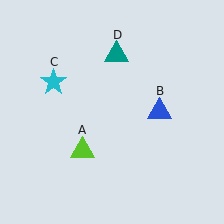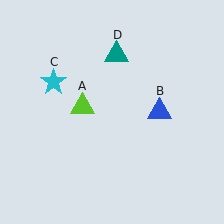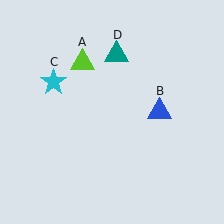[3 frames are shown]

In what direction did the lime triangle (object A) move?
The lime triangle (object A) moved up.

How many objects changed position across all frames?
1 object changed position: lime triangle (object A).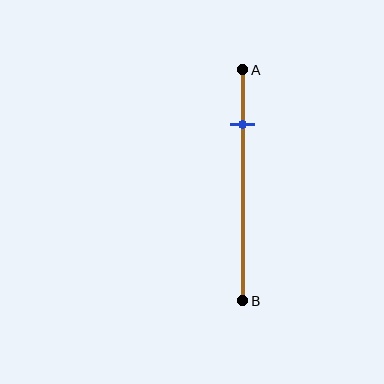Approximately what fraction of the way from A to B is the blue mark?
The blue mark is approximately 25% of the way from A to B.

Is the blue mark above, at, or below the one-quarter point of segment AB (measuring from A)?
The blue mark is approximately at the one-quarter point of segment AB.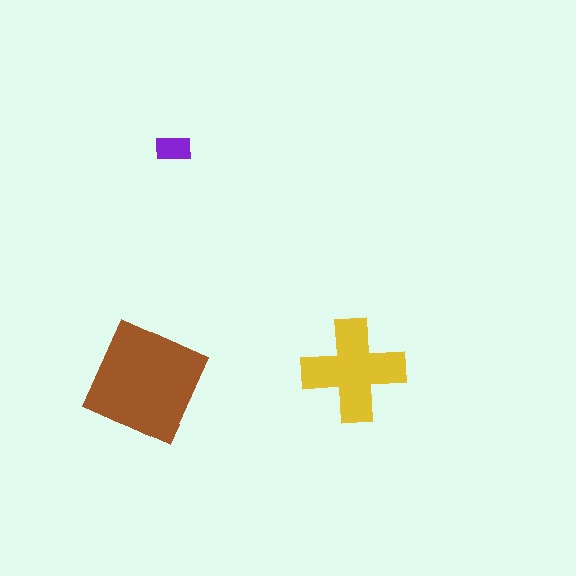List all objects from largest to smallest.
The brown square, the yellow cross, the purple rectangle.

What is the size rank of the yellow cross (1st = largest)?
2nd.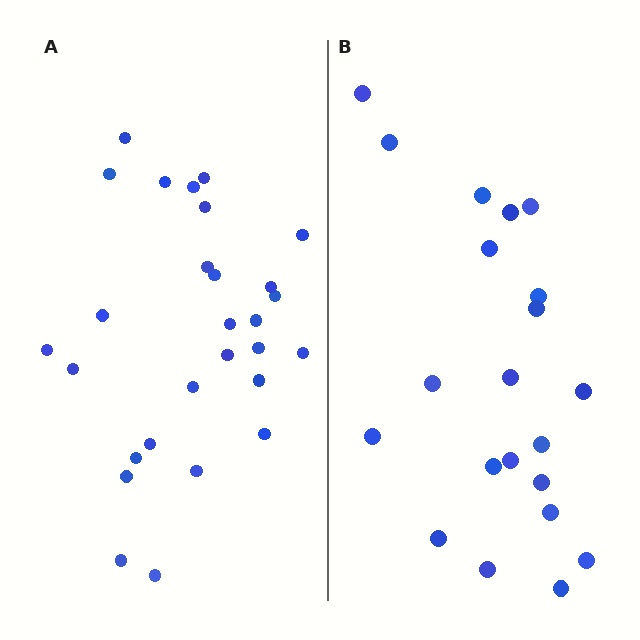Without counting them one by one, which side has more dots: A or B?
Region A (the left region) has more dots.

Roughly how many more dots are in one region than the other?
Region A has roughly 8 or so more dots than region B.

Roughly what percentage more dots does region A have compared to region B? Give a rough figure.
About 35% more.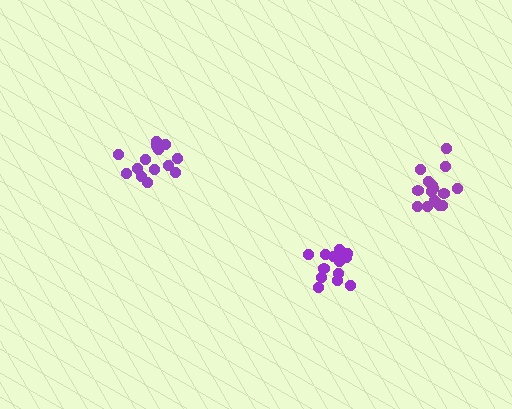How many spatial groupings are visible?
There are 3 spatial groupings.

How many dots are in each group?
Group 1: 14 dots, Group 2: 16 dots, Group 3: 16 dots (46 total).